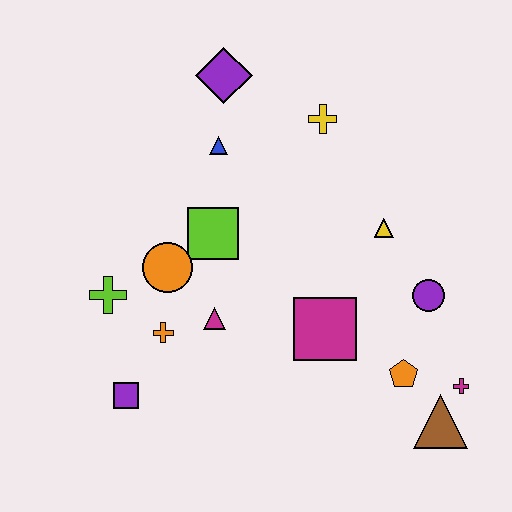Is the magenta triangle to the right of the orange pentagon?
No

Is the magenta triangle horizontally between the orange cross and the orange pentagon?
Yes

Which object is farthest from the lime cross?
The magenta cross is farthest from the lime cross.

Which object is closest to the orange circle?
The lime square is closest to the orange circle.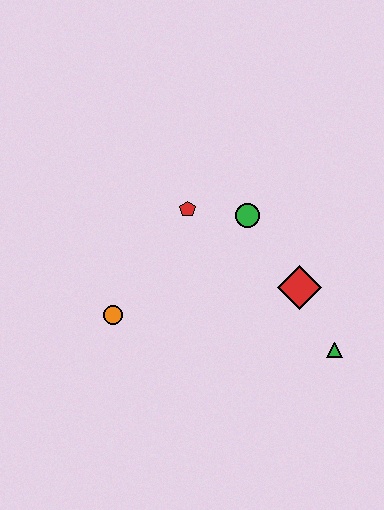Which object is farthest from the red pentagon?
The green triangle is farthest from the red pentagon.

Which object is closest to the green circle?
The red pentagon is closest to the green circle.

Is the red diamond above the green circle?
No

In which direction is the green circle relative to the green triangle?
The green circle is above the green triangle.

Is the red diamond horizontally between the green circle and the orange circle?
No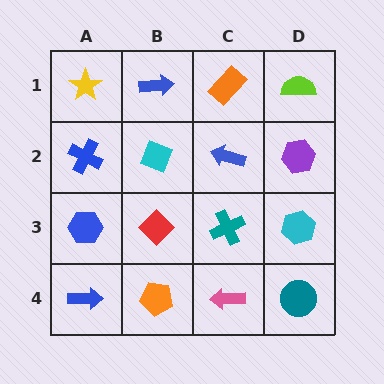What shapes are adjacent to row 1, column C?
A blue arrow (row 2, column C), a blue arrow (row 1, column B), a lime semicircle (row 1, column D).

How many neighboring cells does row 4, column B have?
3.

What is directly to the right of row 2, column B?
A blue arrow.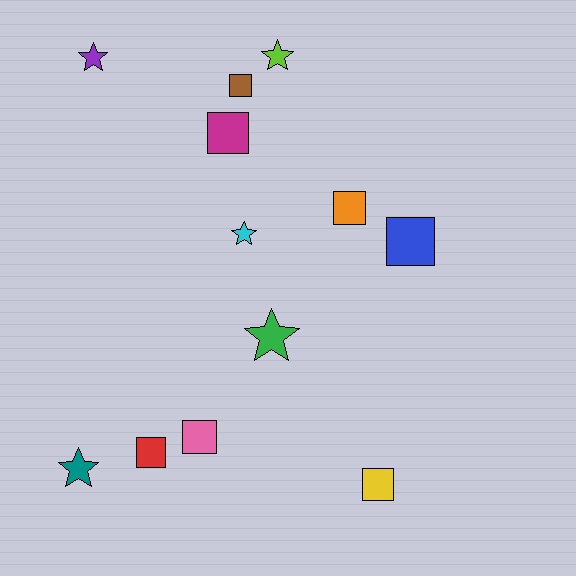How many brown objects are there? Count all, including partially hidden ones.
There is 1 brown object.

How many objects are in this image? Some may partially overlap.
There are 12 objects.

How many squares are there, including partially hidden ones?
There are 7 squares.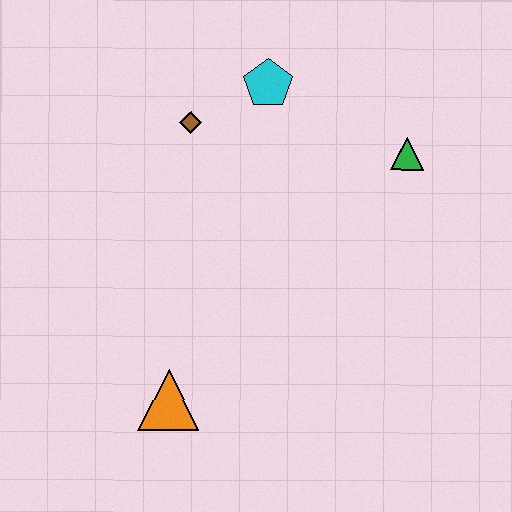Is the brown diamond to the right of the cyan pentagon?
No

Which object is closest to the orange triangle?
The brown diamond is closest to the orange triangle.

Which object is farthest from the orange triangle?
The green triangle is farthest from the orange triangle.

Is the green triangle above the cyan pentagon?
No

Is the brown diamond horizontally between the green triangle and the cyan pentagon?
No